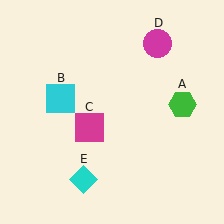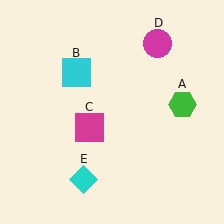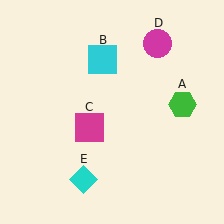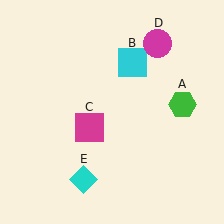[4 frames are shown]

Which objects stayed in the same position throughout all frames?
Green hexagon (object A) and magenta square (object C) and magenta circle (object D) and cyan diamond (object E) remained stationary.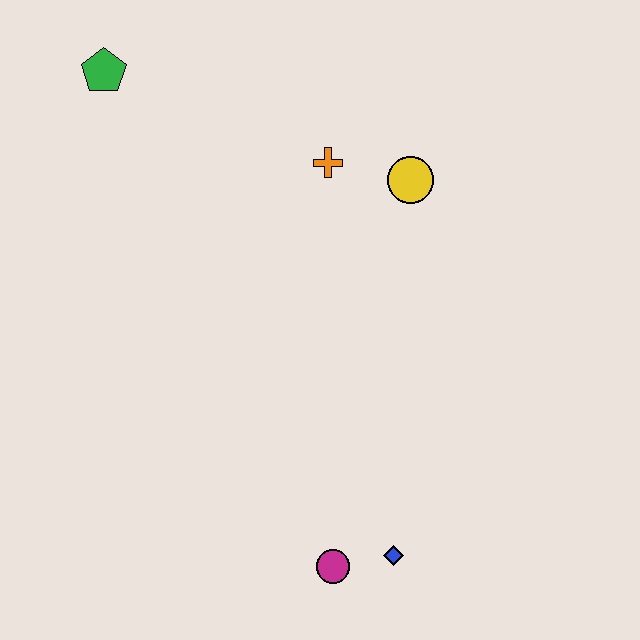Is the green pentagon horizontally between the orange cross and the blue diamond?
No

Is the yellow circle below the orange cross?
Yes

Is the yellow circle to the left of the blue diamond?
No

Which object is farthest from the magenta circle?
The green pentagon is farthest from the magenta circle.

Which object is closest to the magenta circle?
The blue diamond is closest to the magenta circle.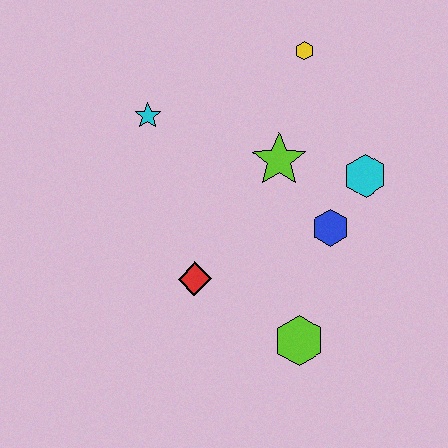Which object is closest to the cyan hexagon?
The blue hexagon is closest to the cyan hexagon.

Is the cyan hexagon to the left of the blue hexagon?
No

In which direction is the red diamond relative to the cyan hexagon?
The red diamond is to the left of the cyan hexagon.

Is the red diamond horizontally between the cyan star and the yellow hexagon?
Yes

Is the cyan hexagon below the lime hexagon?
No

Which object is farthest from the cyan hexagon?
The cyan star is farthest from the cyan hexagon.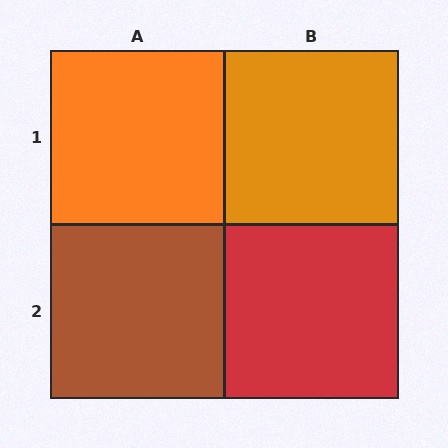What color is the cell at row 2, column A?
Brown.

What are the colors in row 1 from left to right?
Orange, orange.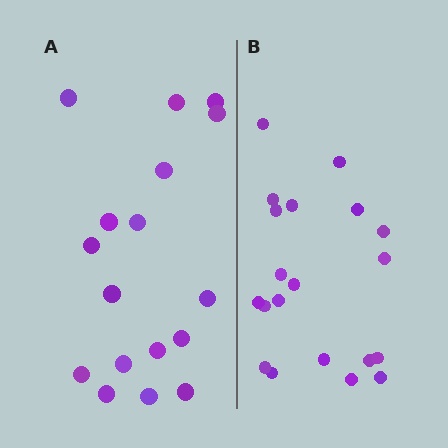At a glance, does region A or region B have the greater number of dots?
Region B (the right region) has more dots.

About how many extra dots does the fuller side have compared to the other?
Region B has just a few more — roughly 2 or 3 more dots than region A.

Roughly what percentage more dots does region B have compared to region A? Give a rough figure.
About 20% more.